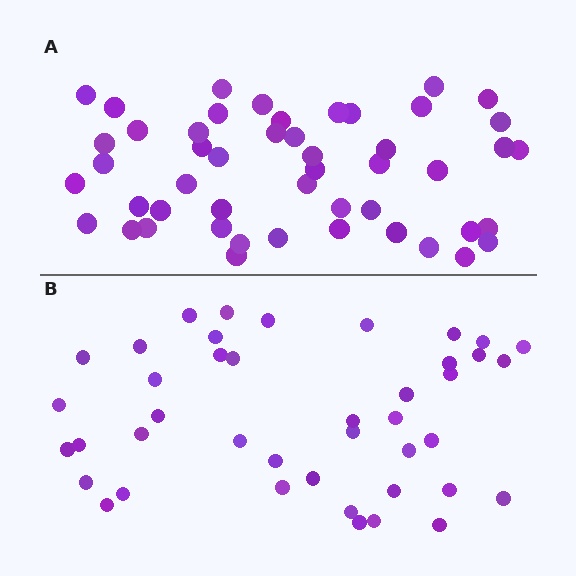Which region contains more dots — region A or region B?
Region A (the top region) has more dots.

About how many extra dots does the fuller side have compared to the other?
Region A has roughly 8 or so more dots than region B.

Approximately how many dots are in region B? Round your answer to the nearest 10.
About 40 dots. (The exact count is 42, which rounds to 40.)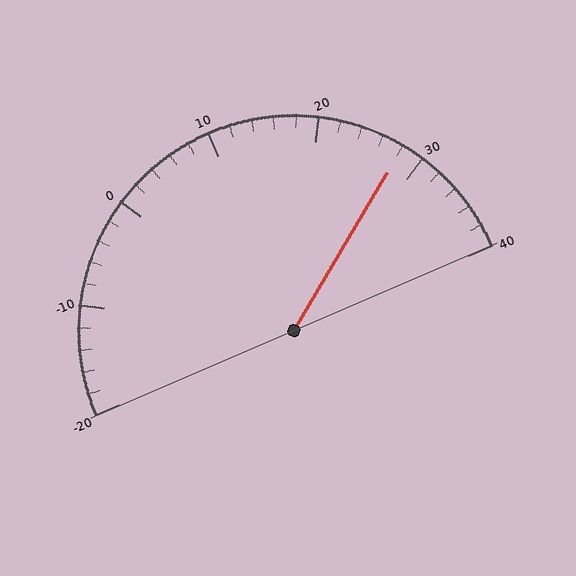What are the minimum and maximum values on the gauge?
The gauge ranges from -20 to 40.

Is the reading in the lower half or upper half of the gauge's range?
The reading is in the upper half of the range (-20 to 40).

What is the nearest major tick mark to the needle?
The nearest major tick mark is 30.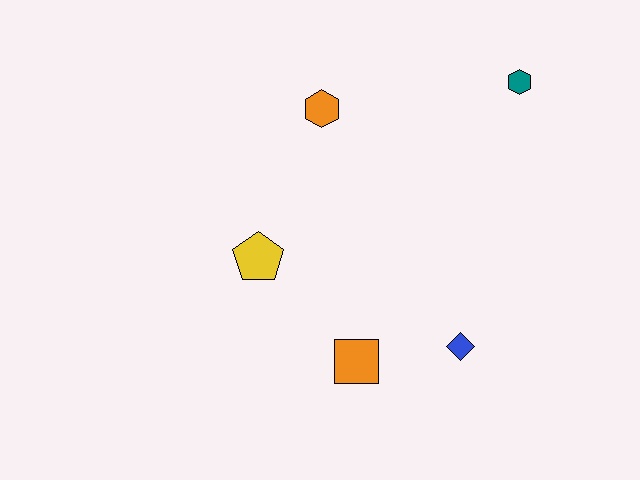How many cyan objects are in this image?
There are no cyan objects.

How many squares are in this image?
There is 1 square.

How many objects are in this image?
There are 5 objects.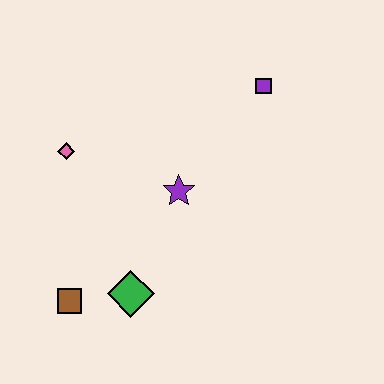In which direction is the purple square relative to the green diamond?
The purple square is above the green diamond.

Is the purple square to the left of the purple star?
No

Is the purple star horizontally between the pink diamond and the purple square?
Yes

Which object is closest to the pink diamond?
The purple star is closest to the pink diamond.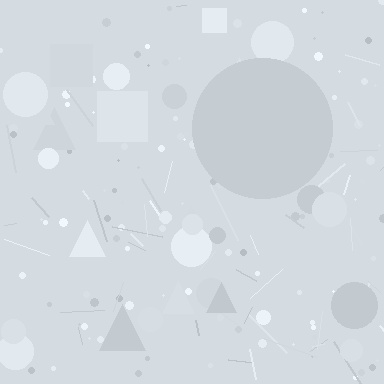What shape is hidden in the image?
A circle is hidden in the image.